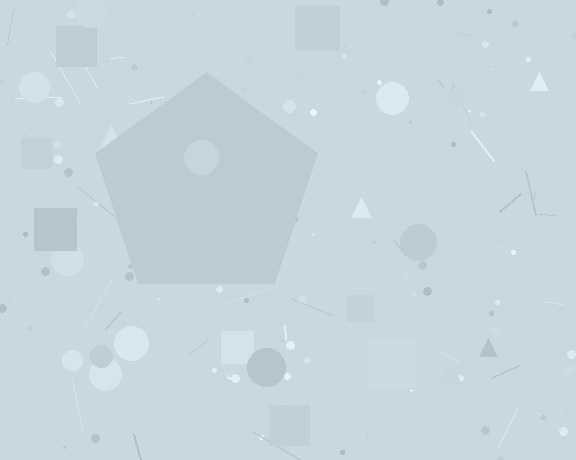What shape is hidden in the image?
A pentagon is hidden in the image.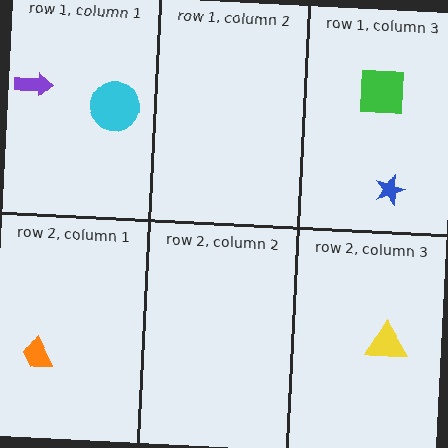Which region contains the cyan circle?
The row 1, column 1 region.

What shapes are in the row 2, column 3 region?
The yellow triangle.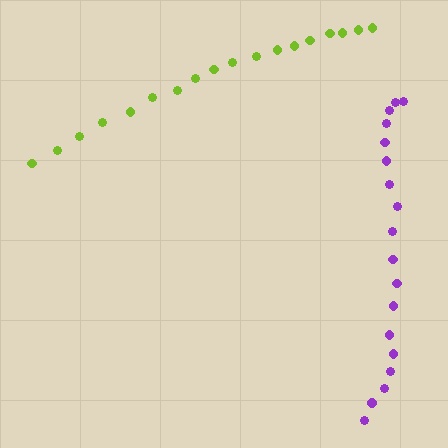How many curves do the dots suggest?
There are 2 distinct paths.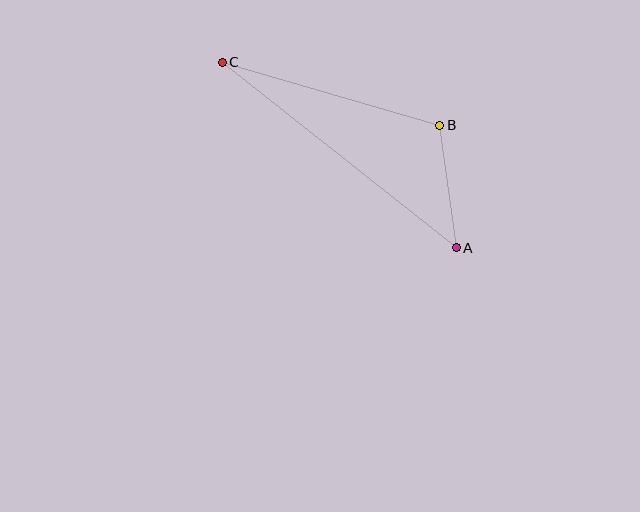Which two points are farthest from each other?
Points A and C are farthest from each other.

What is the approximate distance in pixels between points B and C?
The distance between B and C is approximately 227 pixels.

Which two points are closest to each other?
Points A and B are closest to each other.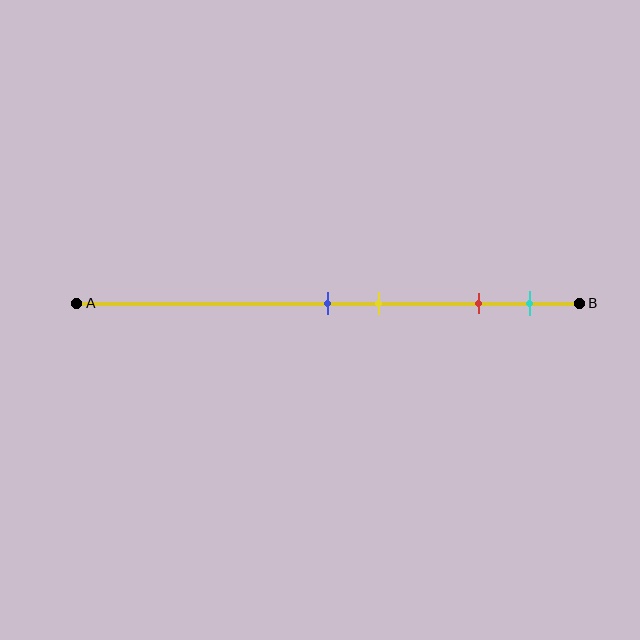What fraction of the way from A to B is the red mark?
The red mark is approximately 80% (0.8) of the way from A to B.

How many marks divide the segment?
There are 4 marks dividing the segment.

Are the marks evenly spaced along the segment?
No, the marks are not evenly spaced.